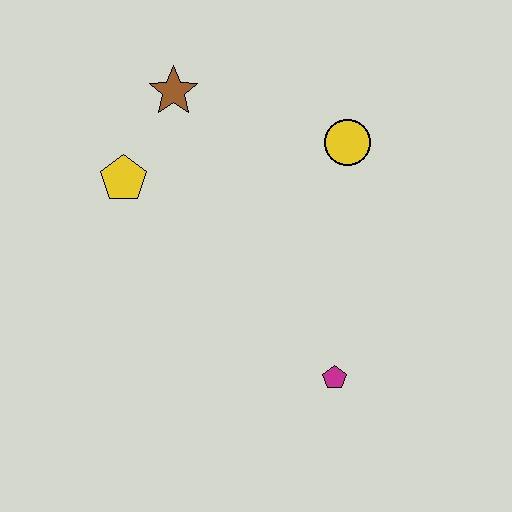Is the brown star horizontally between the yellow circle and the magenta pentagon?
No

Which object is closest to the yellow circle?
The brown star is closest to the yellow circle.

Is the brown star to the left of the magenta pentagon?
Yes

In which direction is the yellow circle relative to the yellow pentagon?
The yellow circle is to the right of the yellow pentagon.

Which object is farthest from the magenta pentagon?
The brown star is farthest from the magenta pentagon.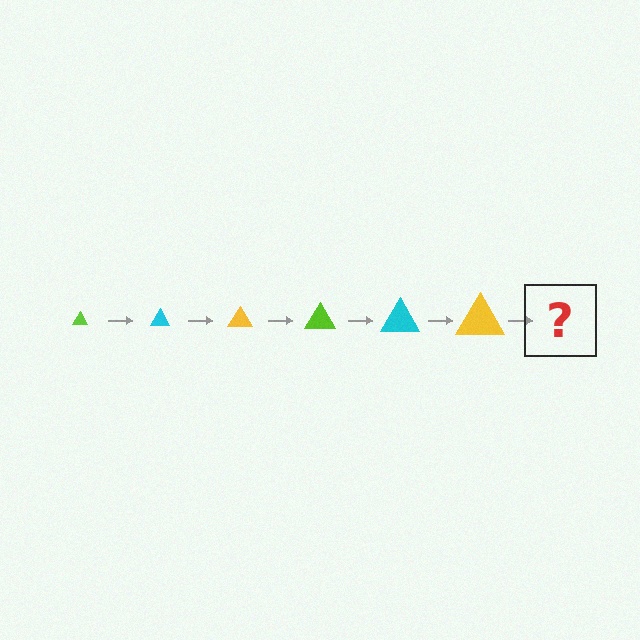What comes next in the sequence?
The next element should be a lime triangle, larger than the previous one.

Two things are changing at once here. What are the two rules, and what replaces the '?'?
The two rules are that the triangle grows larger each step and the color cycles through lime, cyan, and yellow. The '?' should be a lime triangle, larger than the previous one.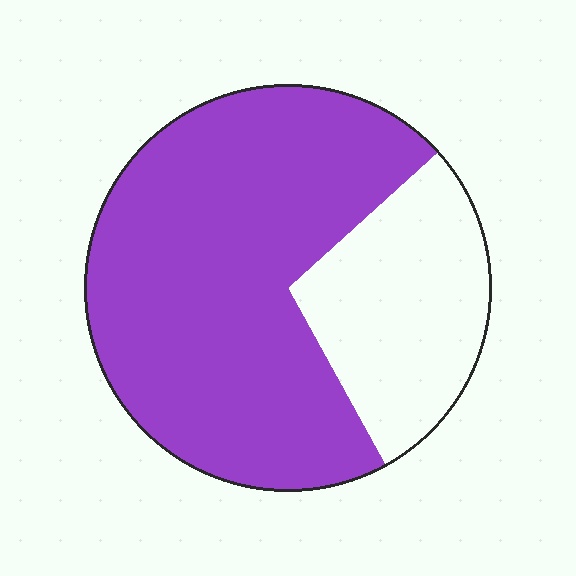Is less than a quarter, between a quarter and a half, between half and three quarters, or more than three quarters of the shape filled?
Between half and three quarters.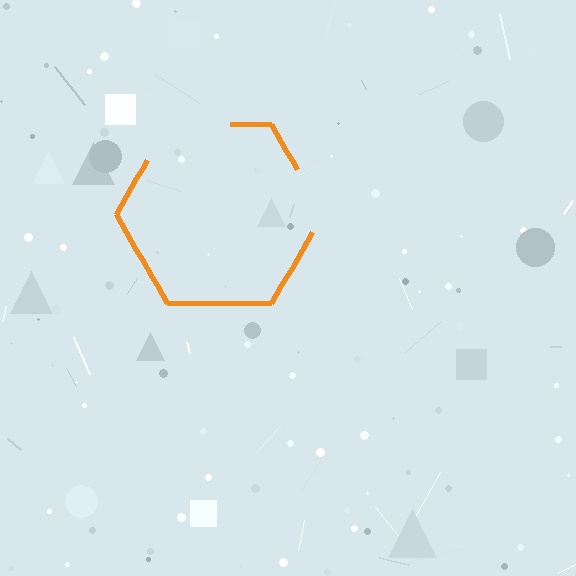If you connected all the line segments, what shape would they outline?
They would outline a hexagon.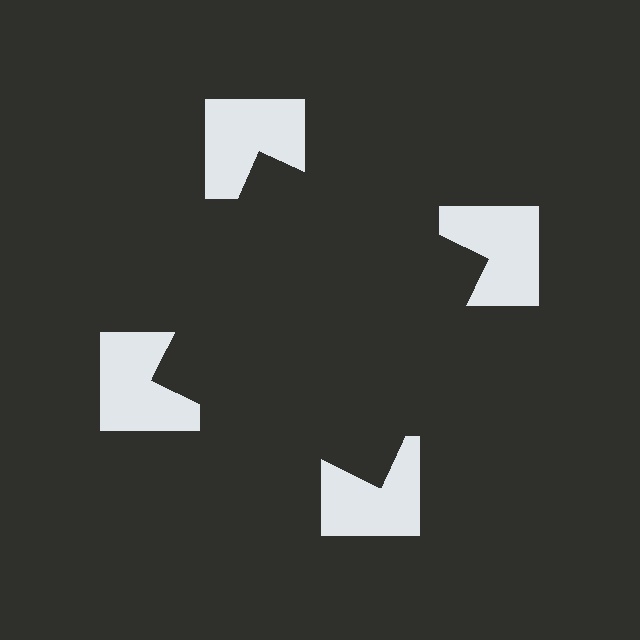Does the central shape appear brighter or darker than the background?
It typically appears slightly darker than the background, even though no actual brightness change is drawn.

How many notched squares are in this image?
There are 4 — one at each vertex of the illusory square.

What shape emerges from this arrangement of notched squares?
An illusory square — its edges are inferred from the aligned wedge cuts in the notched squares, not physically drawn.